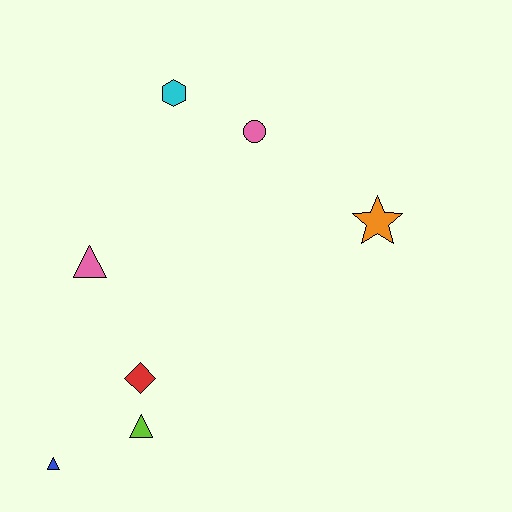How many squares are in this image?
There are no squares.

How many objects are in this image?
There are 7 objects.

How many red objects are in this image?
There is 1 red object.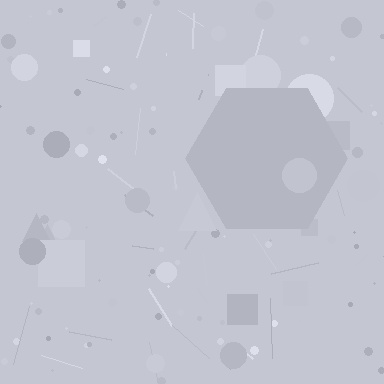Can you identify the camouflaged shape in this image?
The camouflaged shape is a hexagon.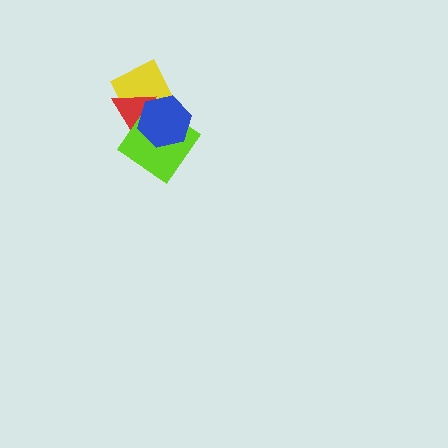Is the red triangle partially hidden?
Yes, it is partially covered by another shape.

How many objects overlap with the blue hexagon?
3 objects overlap with the blue hexagon.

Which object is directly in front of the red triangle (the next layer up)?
The lime diamond is directly in front of the red triangle.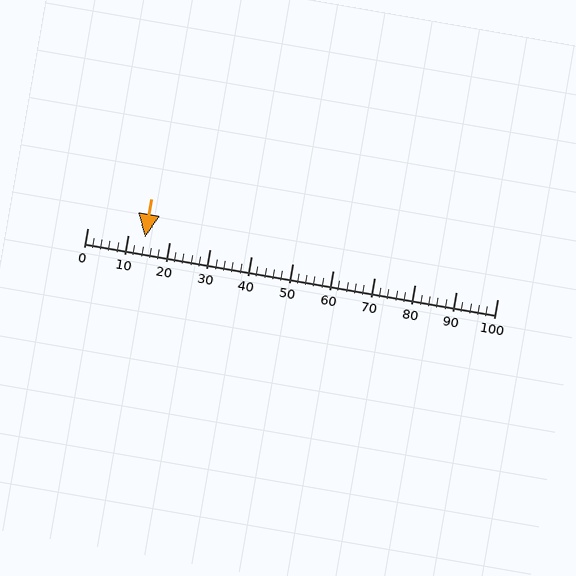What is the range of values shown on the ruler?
The ruler shows values from 0 to 100.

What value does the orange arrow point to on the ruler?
The orange arrow points to approximately 14.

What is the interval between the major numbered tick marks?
The major tick marks are spaced 10 units apart.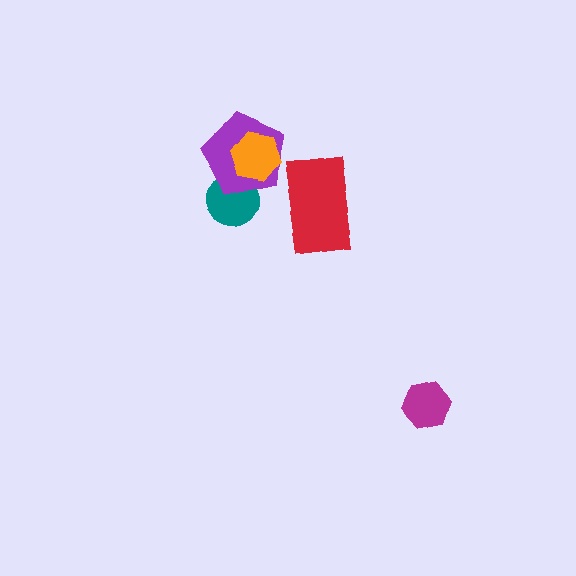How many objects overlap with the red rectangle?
0 objects overlap with the red rectangle.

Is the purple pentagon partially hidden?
Yes, it is partially covered by another shape.